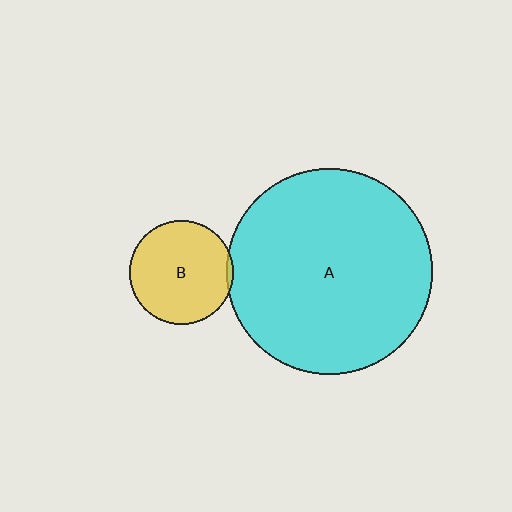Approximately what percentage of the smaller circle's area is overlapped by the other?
Approximately 5%.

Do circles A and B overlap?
Yes.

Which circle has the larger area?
Circle A (cyan).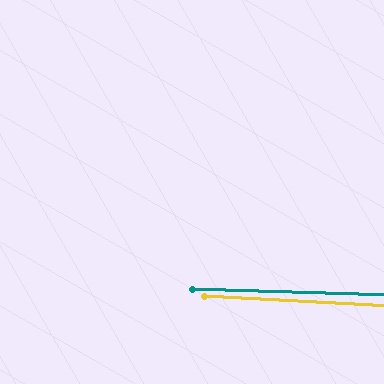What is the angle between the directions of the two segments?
Approximately 1 degree.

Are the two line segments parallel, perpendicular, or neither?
Parallel — their directions differ by only 1.3°.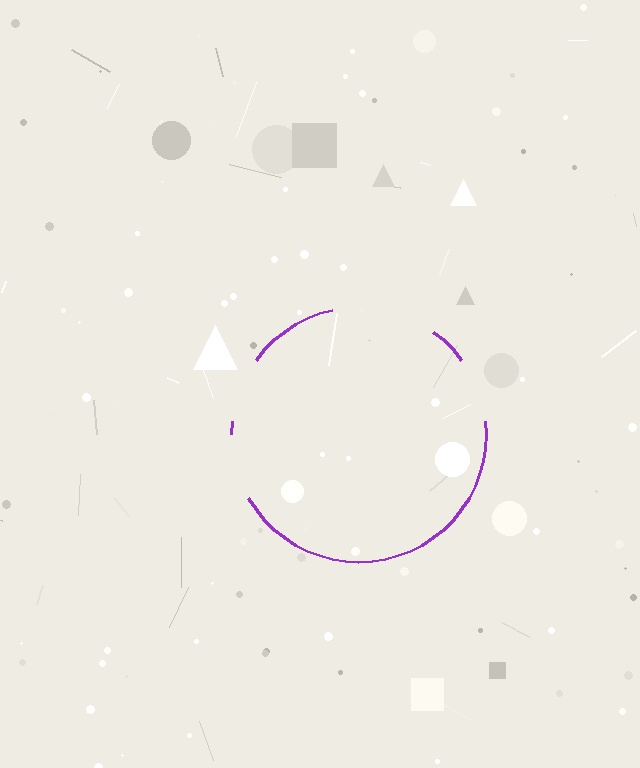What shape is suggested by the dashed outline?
The dashed outline suggests a circle.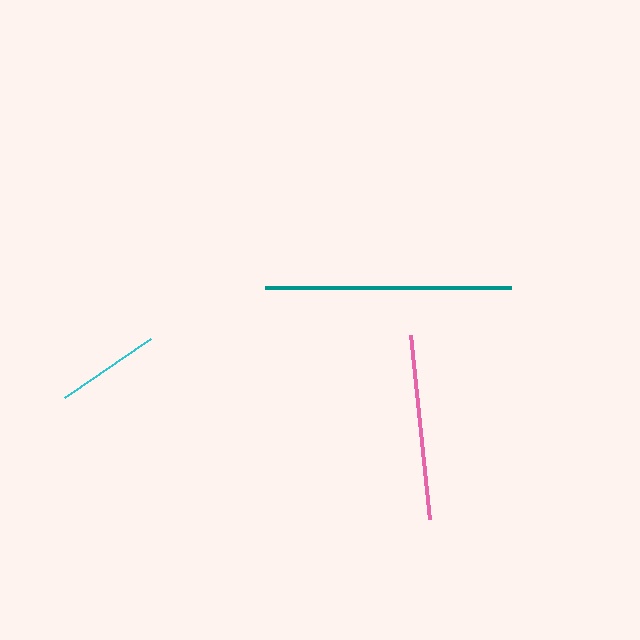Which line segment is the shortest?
The cyan line is the shortest at approximately 104 pixels.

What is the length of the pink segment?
The pink segment is approximately 185 pixels long.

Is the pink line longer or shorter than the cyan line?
The pink line is longer than the cyan line.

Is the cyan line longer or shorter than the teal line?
The teal line is longer than the cyan line.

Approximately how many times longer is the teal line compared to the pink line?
The teal line is approximately 1.3 times the length of the pink line.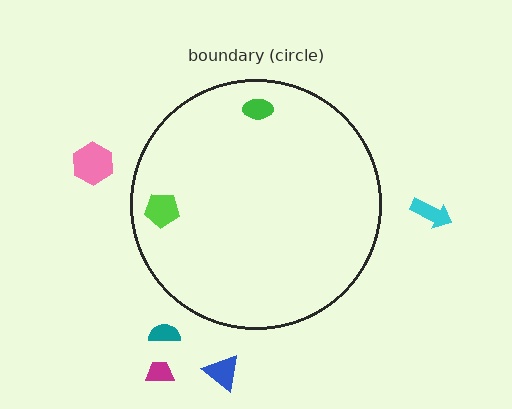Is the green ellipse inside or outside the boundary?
Inside.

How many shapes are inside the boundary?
2 inside, 5 outside.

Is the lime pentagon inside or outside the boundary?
Inside.